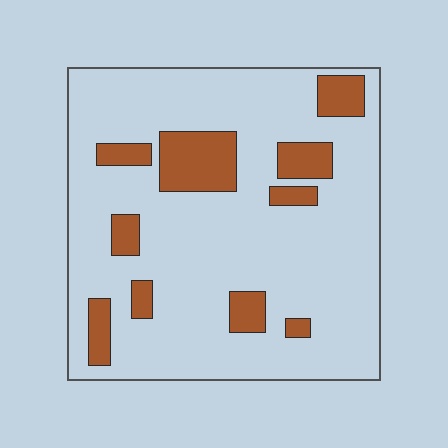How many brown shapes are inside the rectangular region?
10.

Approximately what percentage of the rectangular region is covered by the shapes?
Approximately 15%.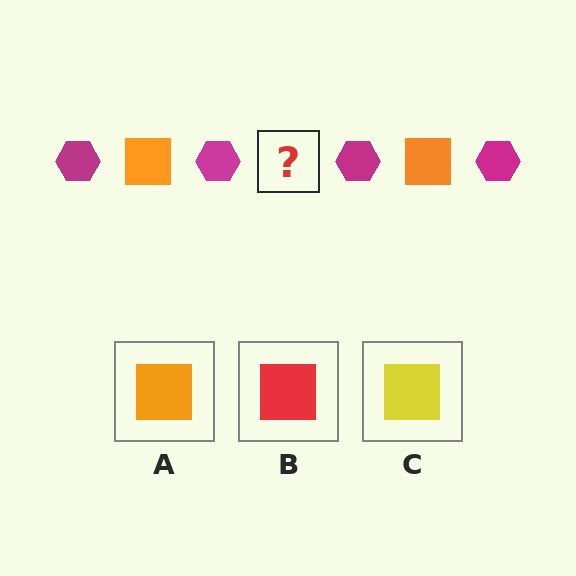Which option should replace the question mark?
Option A.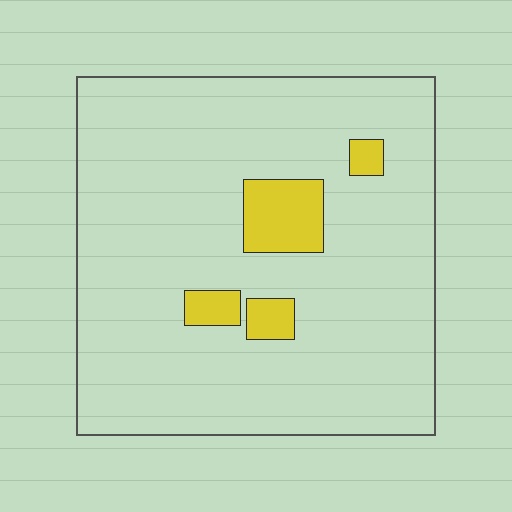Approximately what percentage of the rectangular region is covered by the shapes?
Approximately 10%.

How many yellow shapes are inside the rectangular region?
4.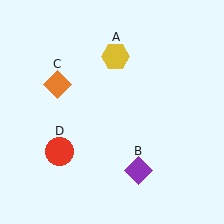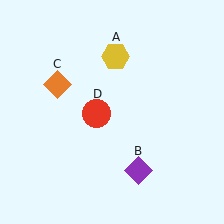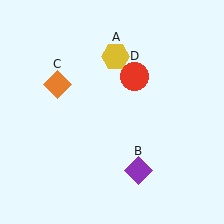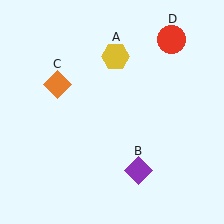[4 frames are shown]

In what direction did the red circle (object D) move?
The red circle (object D) moved up and to the right.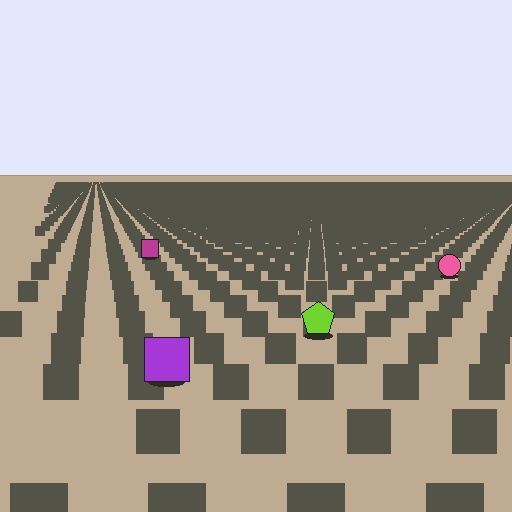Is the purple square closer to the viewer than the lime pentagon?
Yes. The purple square is closer — you can tell from the texture gradient: the ground texture is coarser near it.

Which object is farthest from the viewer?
The magenta square is farthest from the viewer. It appears smaller and the ground texture around it is denser.